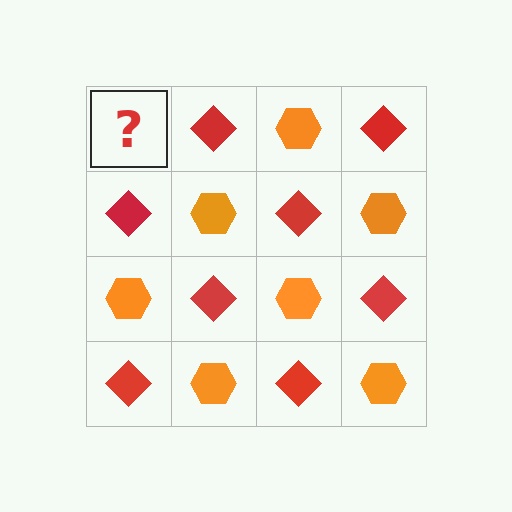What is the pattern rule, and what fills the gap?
The rule is that it alternates orange hexagon and red diamond in a checkerboard pattern. The gap should be filled with an orange hexagon.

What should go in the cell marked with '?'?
The missing cell should contain an orange hexagon.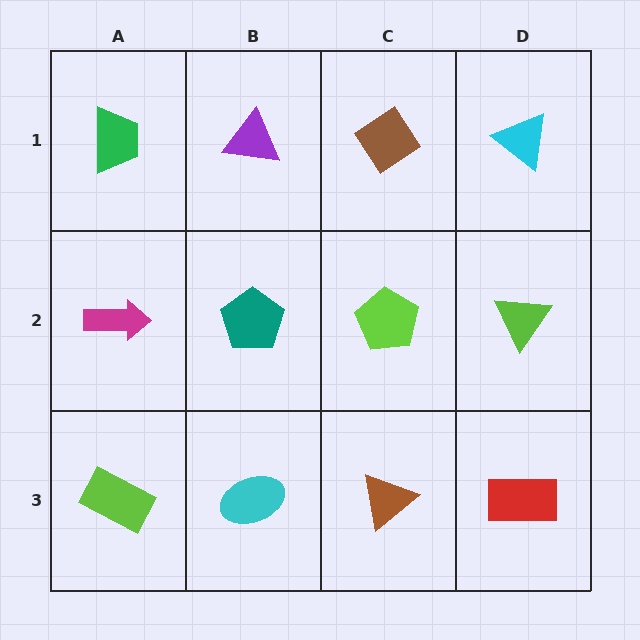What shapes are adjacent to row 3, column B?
A teal pentagon (row 2, column B), a lime rectangle (row 3, column A), a brown triangle (row 3, column C).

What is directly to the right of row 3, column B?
A brown triangle.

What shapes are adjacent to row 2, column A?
A green trapezoid (row 1, column A), a lime rectangle (row 3, column A), a teal pentagon (row 2, column B).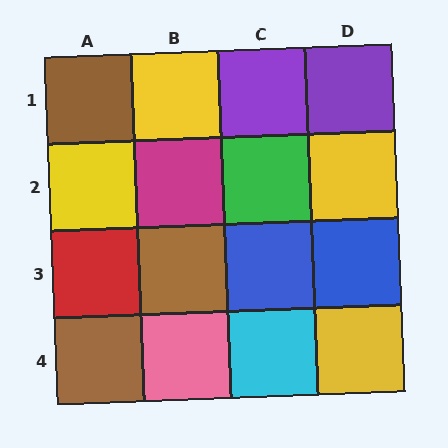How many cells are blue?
2 cells are blue.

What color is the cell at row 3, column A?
Red.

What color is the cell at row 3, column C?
Blue.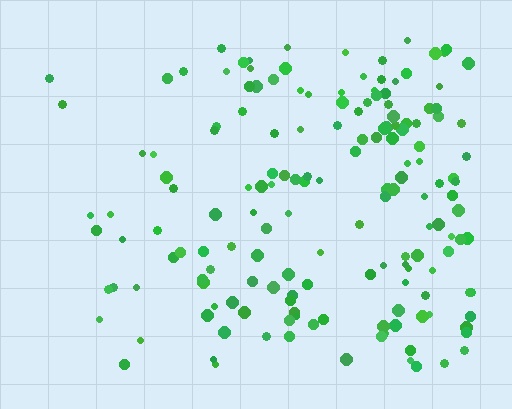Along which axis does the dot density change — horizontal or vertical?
Horizontal.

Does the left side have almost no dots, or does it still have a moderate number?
Still a moderate number, just noticeably fewer than the right.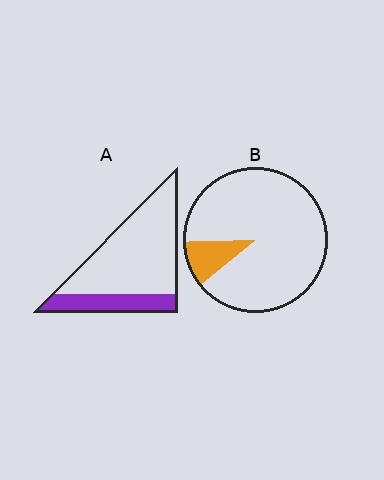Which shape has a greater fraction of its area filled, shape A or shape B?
Shape A.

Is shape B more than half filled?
No.